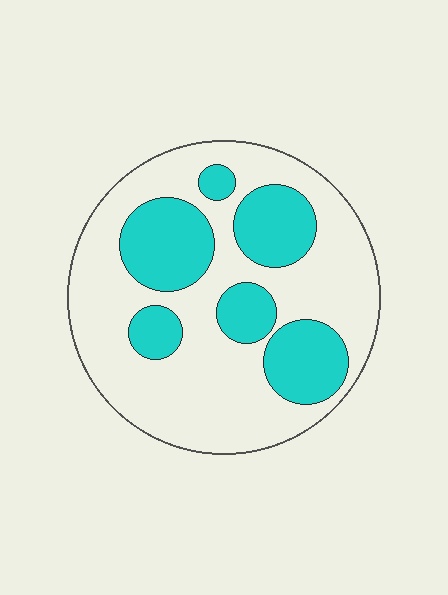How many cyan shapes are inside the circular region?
6.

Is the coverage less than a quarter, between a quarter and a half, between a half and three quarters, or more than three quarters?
Between a quarter and a half.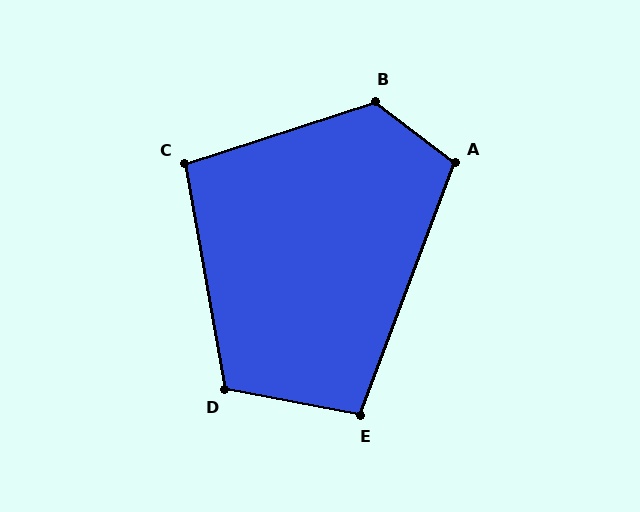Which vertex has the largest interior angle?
B, at approximately 125 degrees.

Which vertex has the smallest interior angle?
C, at approximately 98 degrees.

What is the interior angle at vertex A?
Approximately 107 degrees (obtuse).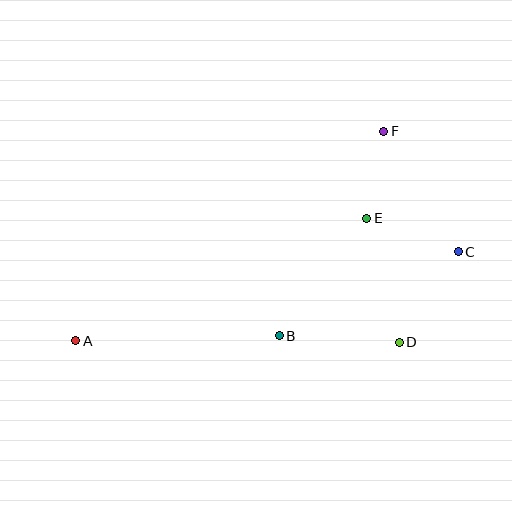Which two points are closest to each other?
Points E and F are closest to each other.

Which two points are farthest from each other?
Points A and C are farthest from each other.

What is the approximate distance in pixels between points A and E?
The distance between A and E is approximately 316 pixels.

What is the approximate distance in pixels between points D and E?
The distance between D and E is approximately 128 pixels.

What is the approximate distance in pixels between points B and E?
The distance between B and E is approximately 147 pixels.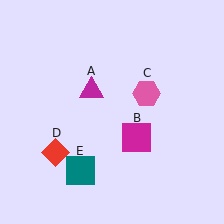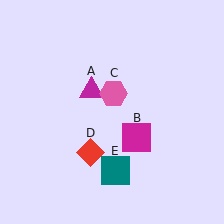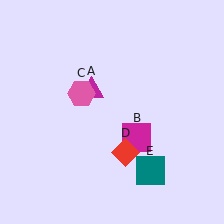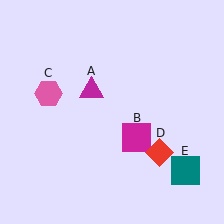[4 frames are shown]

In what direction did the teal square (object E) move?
The teal square (object E) moved right.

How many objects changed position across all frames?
3 objects changed position: pink hexagon (object C), red diamond (object D), teal square (object E).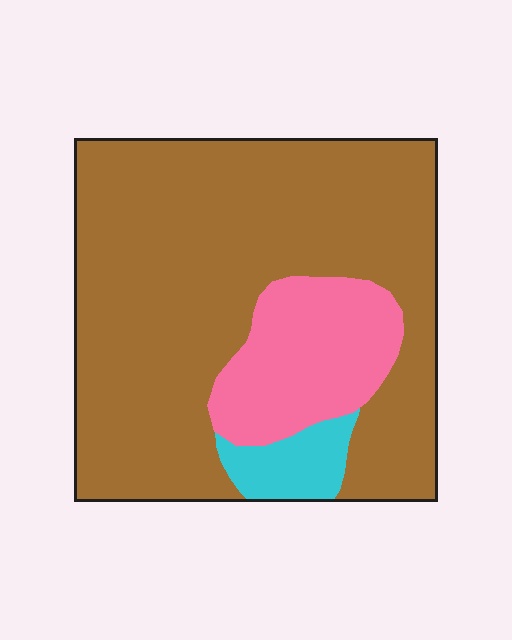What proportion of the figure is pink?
Pink takes up about one sixth (1/6) of the figure.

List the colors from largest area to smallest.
From largest to smallest: brown, pink, cyan.